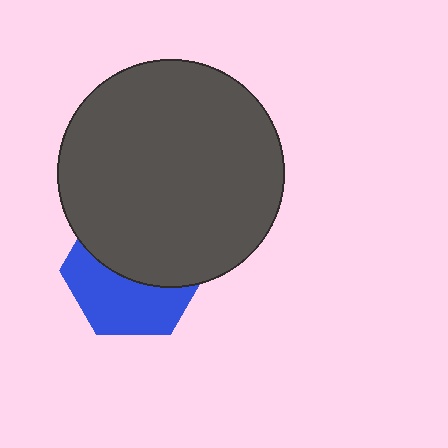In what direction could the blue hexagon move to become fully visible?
The blue hexagon could move down. That would shift it out from behind the dark gray circle entirely.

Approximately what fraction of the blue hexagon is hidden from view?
Roughly 53% of the blue hexagon is hidden behind the dark gray circle.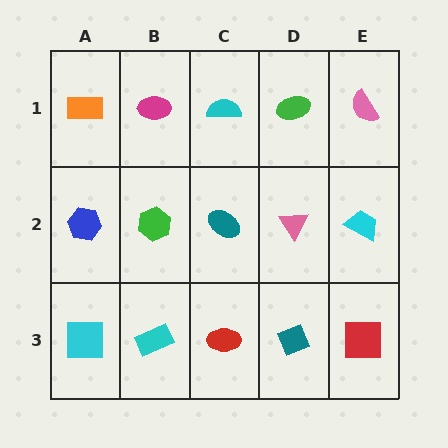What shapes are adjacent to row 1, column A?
A blue hexagon (row 2, column A), a magenta ellipse (row 1, column B).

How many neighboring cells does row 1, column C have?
3.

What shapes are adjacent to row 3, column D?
A pink triangle (row 2, column D), a red ellipse (row 3, column C), a red square (row 3, column E).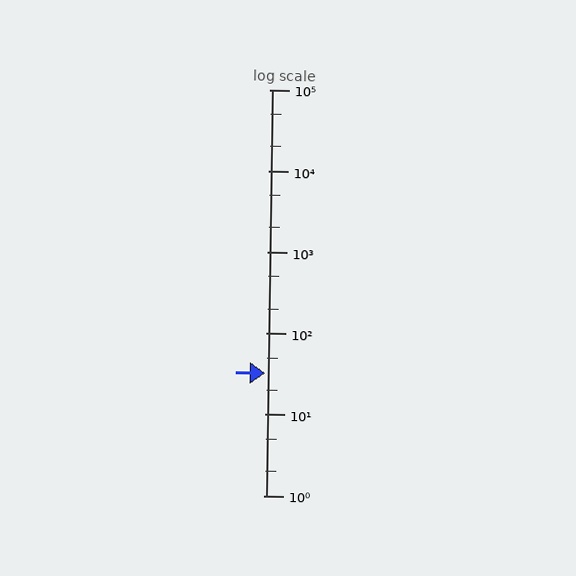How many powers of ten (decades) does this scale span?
The scale spans 5 decades, from 1 to 100000.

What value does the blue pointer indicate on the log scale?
The pointer indicates approximately 32.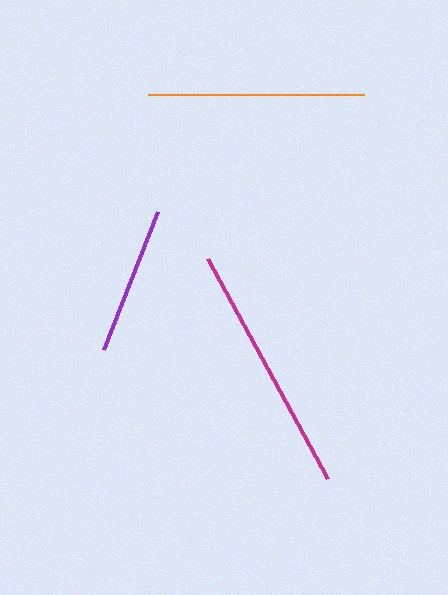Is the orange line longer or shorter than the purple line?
The orange line is longer than the purple line.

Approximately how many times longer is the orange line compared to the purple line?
The orange line is approximately 1.5 times the length of the purple line.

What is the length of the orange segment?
The orange segment is approximately 215 pixels long.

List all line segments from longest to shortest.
From longest to shortest: magenta, orange, purple.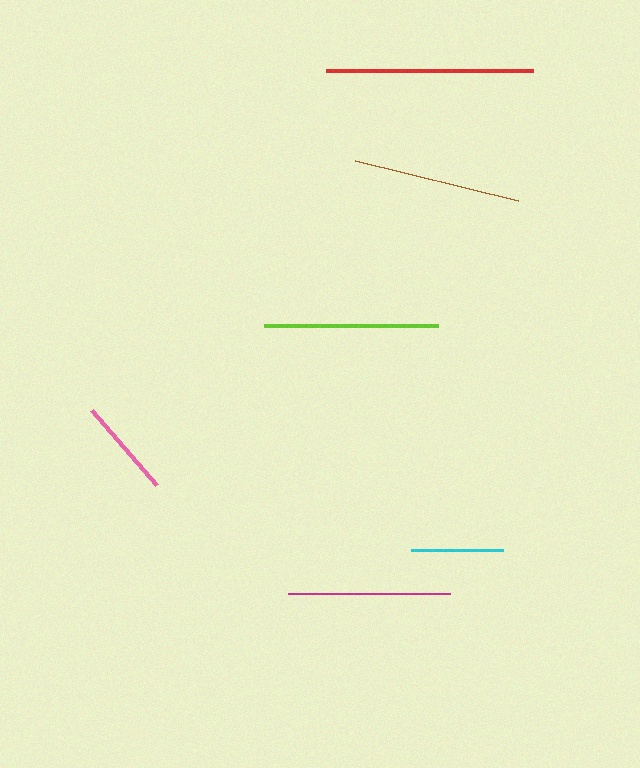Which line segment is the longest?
The red line is the longest at approximately 207 pixels.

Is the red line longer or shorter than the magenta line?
The red line is longer than the magenta line.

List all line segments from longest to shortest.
From longest to shortest: red, lime, brown, magenta, pink, cyan.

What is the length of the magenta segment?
The magenta segment is approximately 162 pixels long.